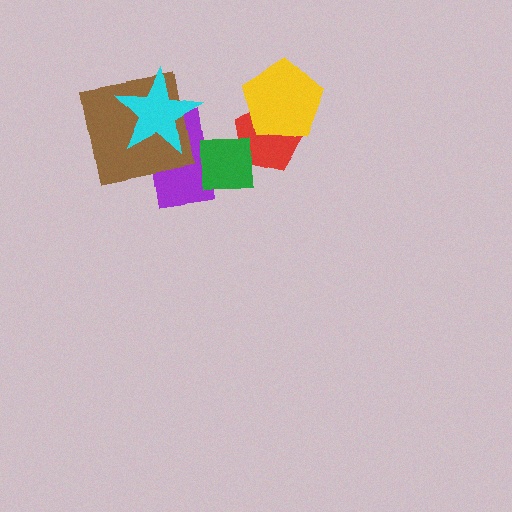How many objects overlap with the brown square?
2 objects overlap with the brown square.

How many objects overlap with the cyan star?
2 objects overlap with the cyan star.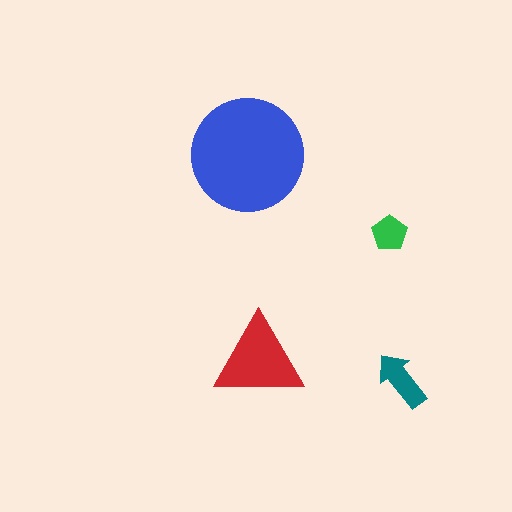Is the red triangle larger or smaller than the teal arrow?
Larger.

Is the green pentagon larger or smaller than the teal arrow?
Smaller.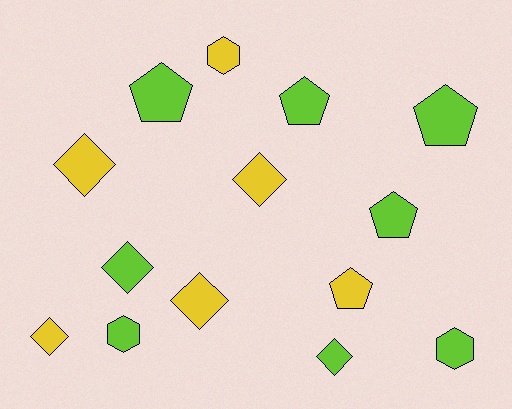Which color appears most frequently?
Lime, with 8 objects.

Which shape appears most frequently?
Diamond, with 6 objects.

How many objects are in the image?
There are 14 objects.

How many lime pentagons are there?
There are 4 lime pentagons.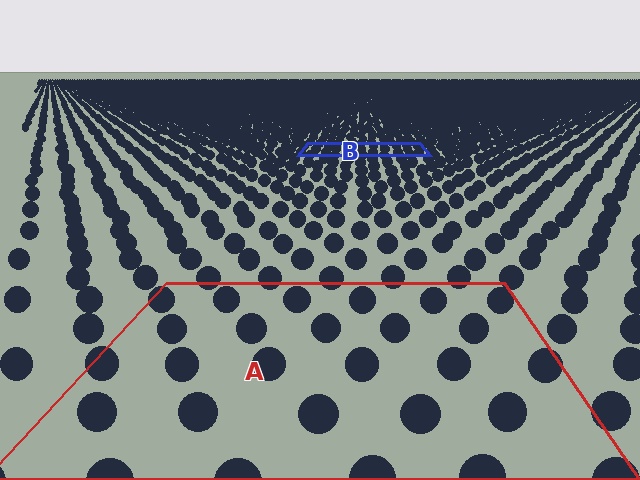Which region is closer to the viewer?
Region A is closer. The texture elements there are larger and more spread out.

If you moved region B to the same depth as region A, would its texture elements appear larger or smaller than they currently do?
They would appear larger. At a closer depth, the same texture elements are projected at a bigger on-screen size.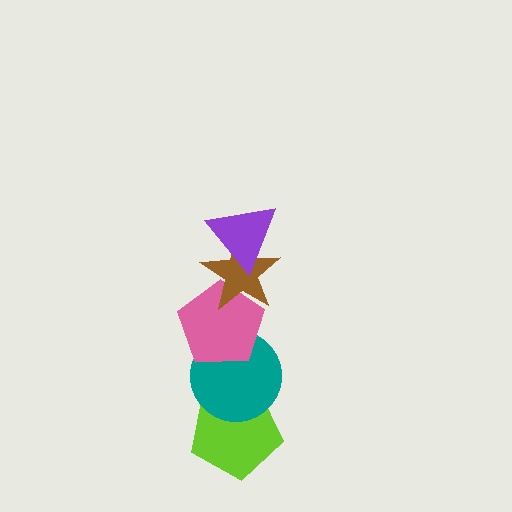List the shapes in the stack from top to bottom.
From top to bottom: the purple triangle, the brown star, the pink pentagon, the teal circle, the lime pentagon.